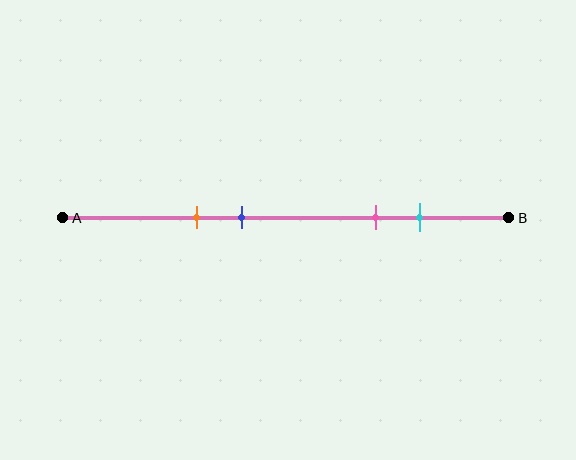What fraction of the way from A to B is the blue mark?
The blue mark is approximately 40% (0.4) of the way from A to B.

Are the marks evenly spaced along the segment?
No, the marks are not evenly spaced.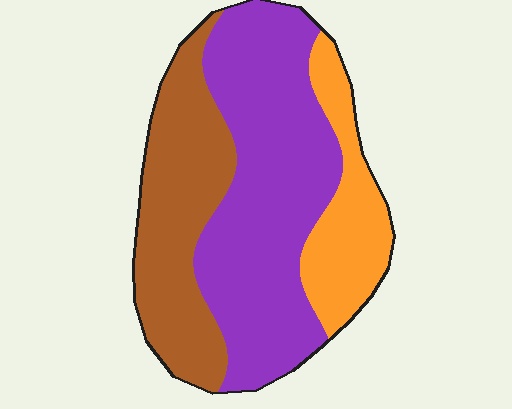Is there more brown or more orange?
Brown.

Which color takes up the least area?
Orange, at roughly 20%.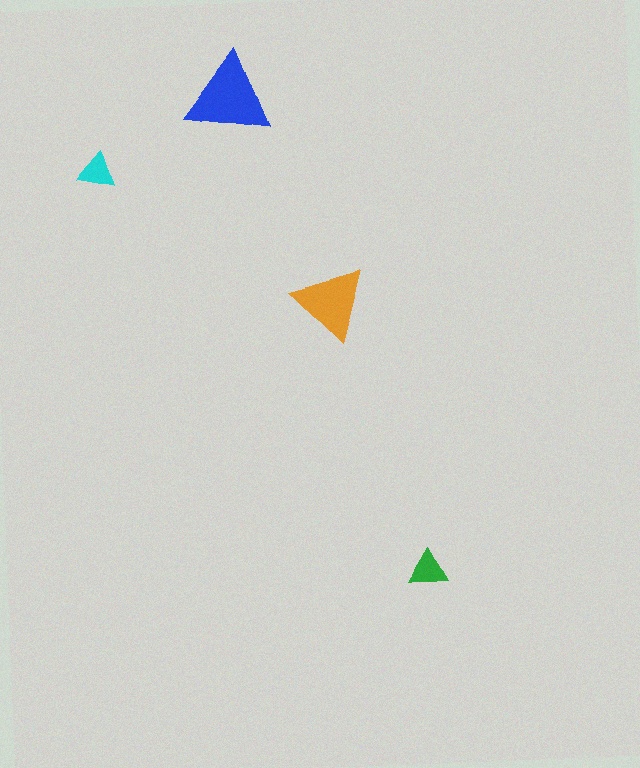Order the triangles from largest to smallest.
the blue one, the orange one, the green one, the cyan one.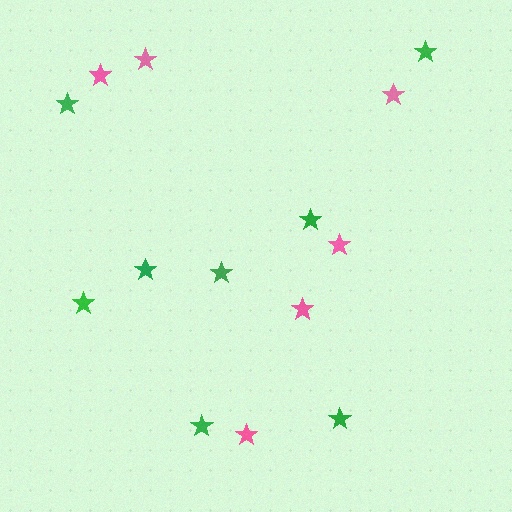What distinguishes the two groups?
There are 2 groups: one group of green stars (8) and one group of pink stars (6).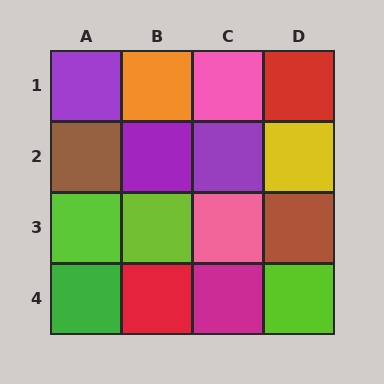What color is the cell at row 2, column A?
Brown.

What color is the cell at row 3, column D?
Brown.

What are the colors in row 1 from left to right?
Purple, orange, pink, red.